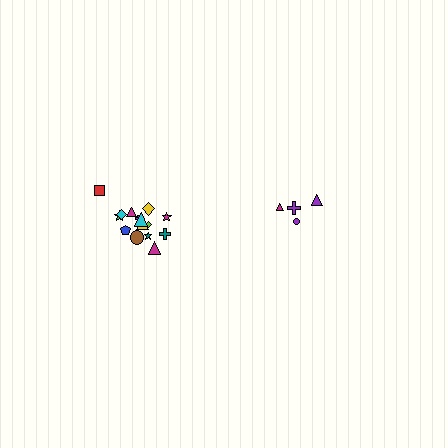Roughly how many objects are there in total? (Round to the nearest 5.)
Roughly 20 objects in total.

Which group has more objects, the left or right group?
The left group.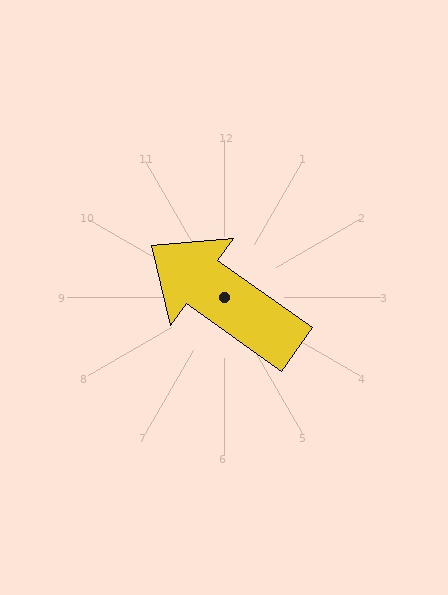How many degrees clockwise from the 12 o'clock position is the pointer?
Approximately 306 degrees.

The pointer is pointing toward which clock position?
Roughly 10 o'clock.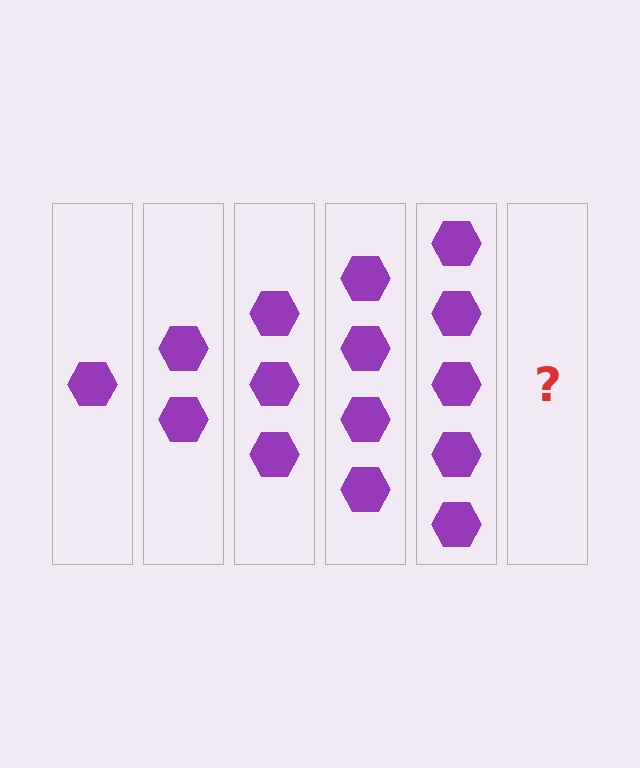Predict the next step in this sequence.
The next step is 6 hexagons.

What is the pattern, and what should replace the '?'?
The pattern is that each step adds one more hexagon. The '?' should be 6 hexagons.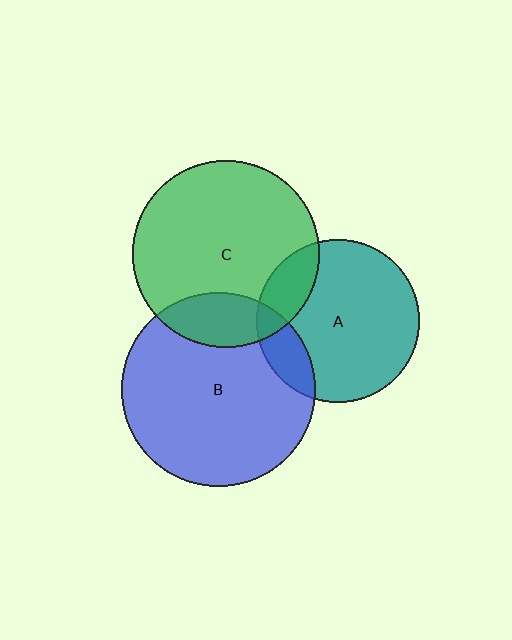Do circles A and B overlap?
Yes.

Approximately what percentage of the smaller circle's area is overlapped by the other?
Approximately 15%.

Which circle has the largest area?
Circle B (blue).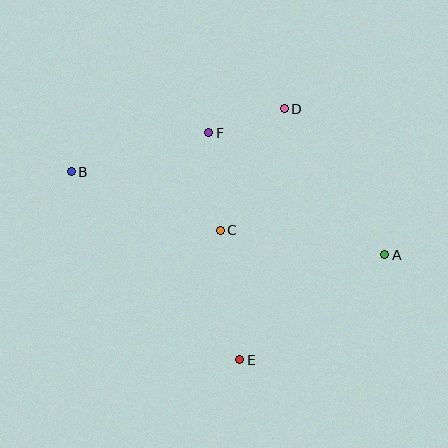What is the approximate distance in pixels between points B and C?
The distance between B and C is approximately 160 pixels.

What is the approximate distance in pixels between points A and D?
The distance between A and D is approximately 177 pixels.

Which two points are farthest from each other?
Points A and B are farthest from each other.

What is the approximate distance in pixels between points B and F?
The distance between B and F is approximately 143 pixels.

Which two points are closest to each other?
Points D and F are closest to each other.